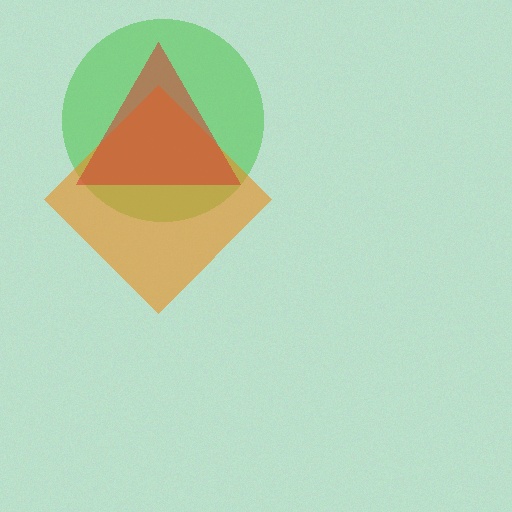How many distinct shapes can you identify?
There are 3 distinct shapes: a green circle, an orange diamond, a red triangle.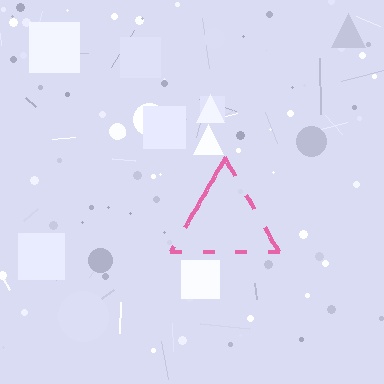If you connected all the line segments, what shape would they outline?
They would outline a triangle.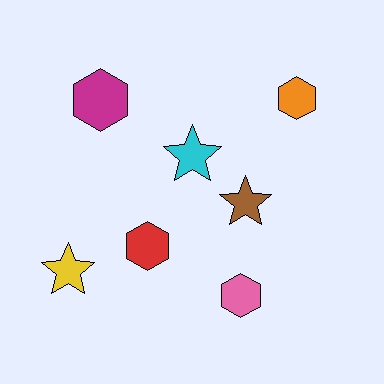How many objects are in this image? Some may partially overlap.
There are 7 objects.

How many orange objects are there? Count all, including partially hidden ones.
There is 1 orange object.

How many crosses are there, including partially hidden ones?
There are no crosses.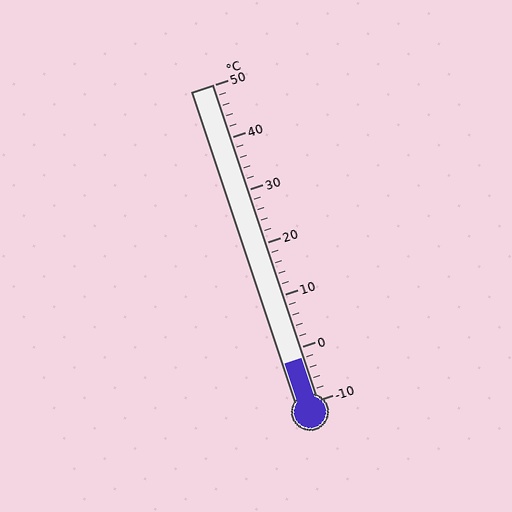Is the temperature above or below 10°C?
The temperature is below 10°C.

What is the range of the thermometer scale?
The thermometer scale ranges from -10°C to 50°C.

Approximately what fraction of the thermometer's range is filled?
The thermometer is filled to approximately 15% of its range.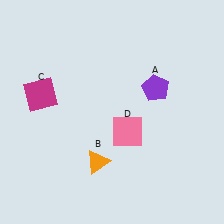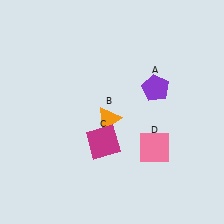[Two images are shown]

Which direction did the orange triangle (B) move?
The orange triangle (B) moved up.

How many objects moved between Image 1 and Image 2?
3 objects moved between the two images.